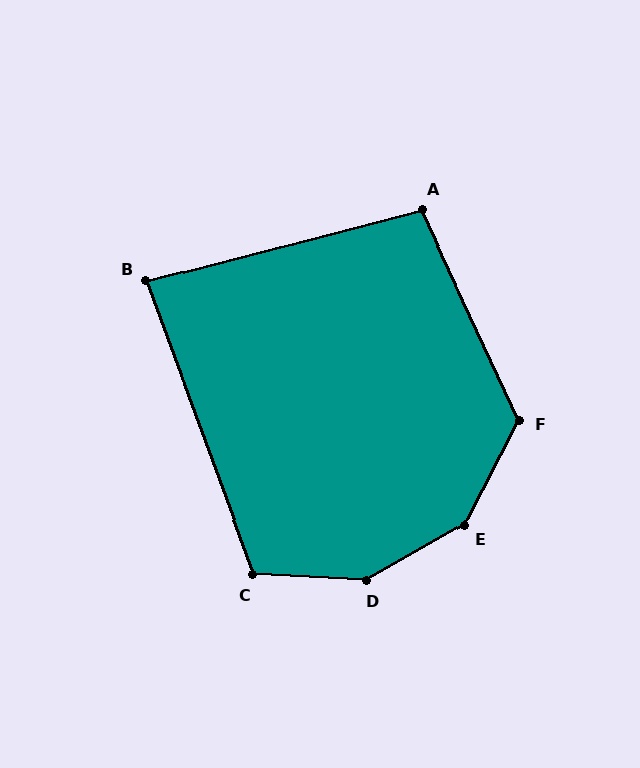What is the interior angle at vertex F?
Approximately 128 degrees (obtuse).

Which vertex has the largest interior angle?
D, at approximately 147 degrees.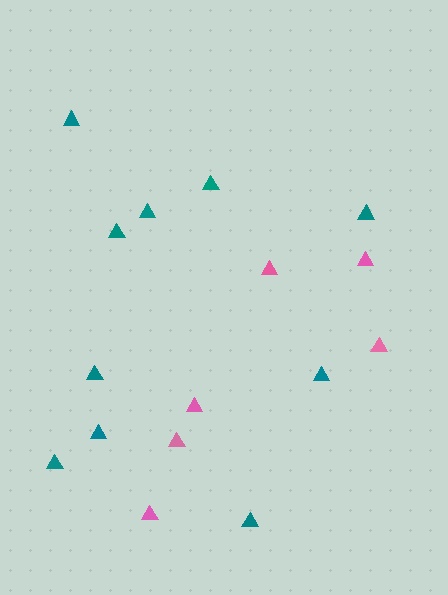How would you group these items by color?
There are 2 groups: one group of teal triangles (10) and one group of pink triangles (6).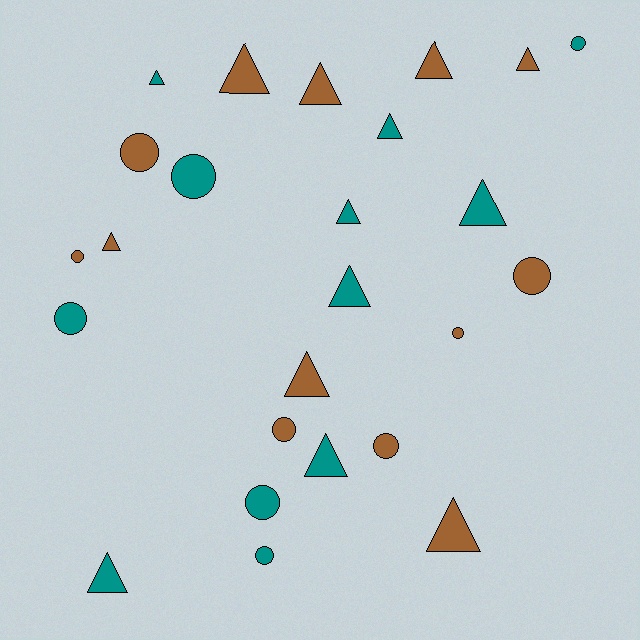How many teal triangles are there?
There are 7 teal triangles.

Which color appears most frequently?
Brown, with 13 objects.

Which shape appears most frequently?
Triangle, with 14 objects.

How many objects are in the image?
There are 25 objects.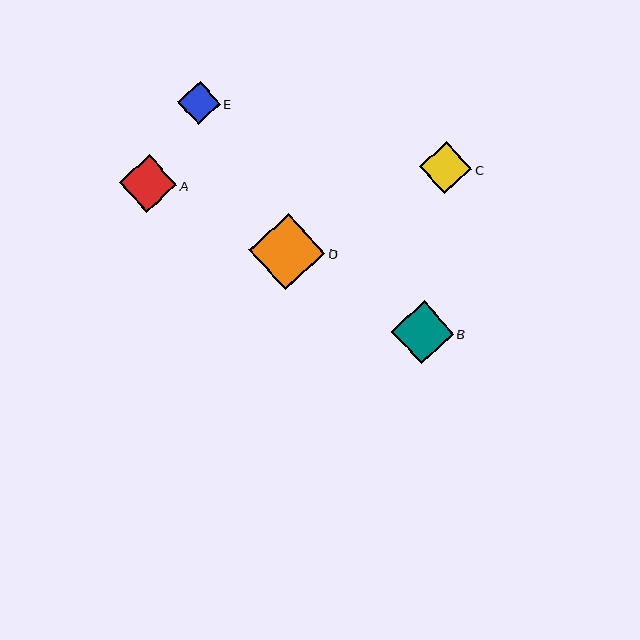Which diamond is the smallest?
Diamond E is the smallest with a size of approximately 43 pixels.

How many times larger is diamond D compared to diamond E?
Diamond D is approximately 1.8 times the size of diamond E.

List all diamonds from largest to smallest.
From largest to smallest: D, B, A, C, E.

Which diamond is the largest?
Diamond D is the largest with a size of approximately 76 pixels.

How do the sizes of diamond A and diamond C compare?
Diamond A and diamond C are approximately the same size.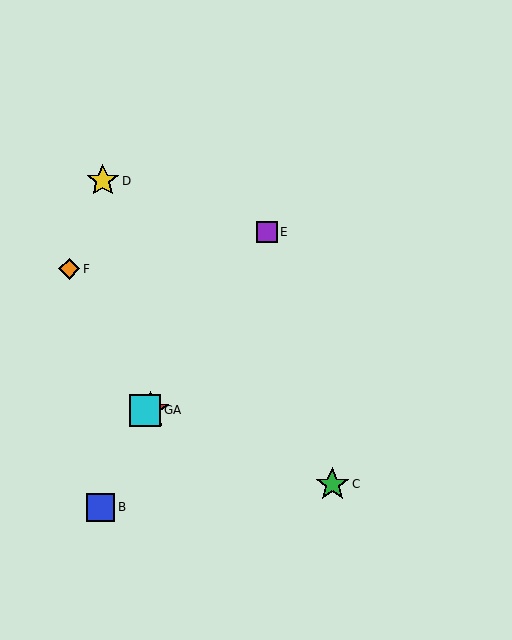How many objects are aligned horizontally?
2 objects (A, G) are aligned horizontally.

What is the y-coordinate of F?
Object F is at y≈269.